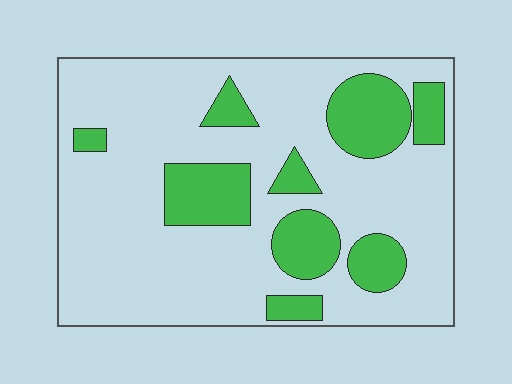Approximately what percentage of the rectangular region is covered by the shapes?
Approximately 25%.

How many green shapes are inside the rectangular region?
9.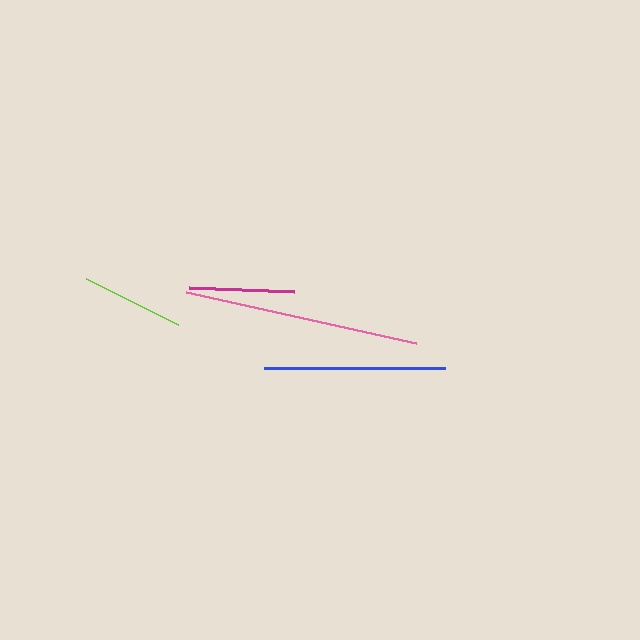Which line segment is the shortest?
The lime line is the shortest at approximately 103 pixels.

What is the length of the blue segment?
The blue segment is approximately 181 pixels long.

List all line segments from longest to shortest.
From longest to shortest: pink, blue, magenta, lime.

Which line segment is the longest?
The pink line is the longest at approximately 236 pixels.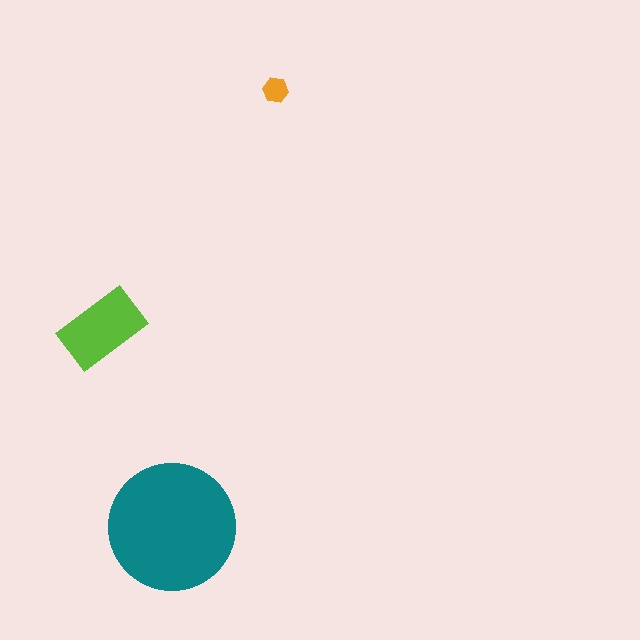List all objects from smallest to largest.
The orange hexagon, the lime rectangle, the teal circle.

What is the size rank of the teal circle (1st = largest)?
1st.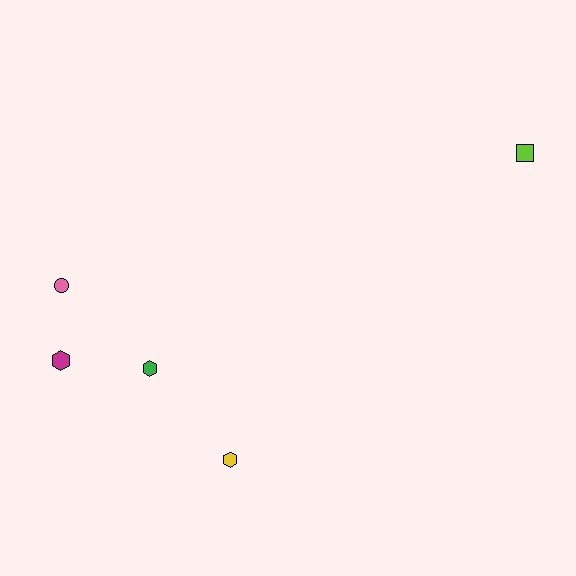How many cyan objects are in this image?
There are no cyan objects.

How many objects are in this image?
There are 5 objects.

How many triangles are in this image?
There are no triangles.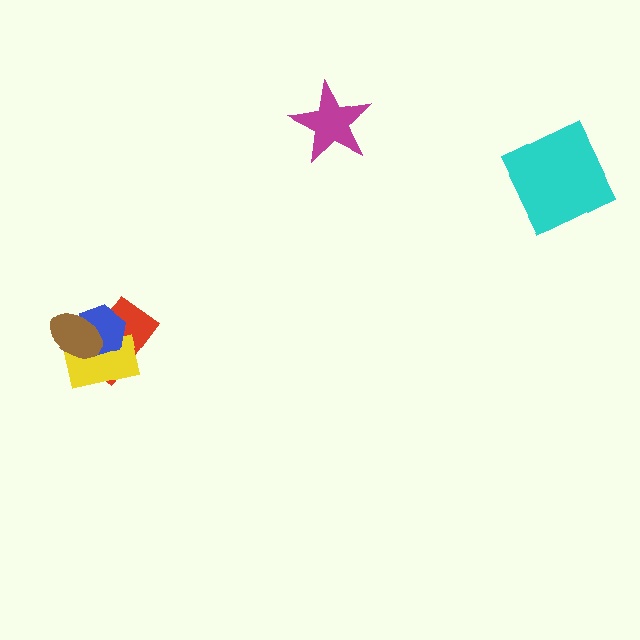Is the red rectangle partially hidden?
Yes, it is partially covered by another shape.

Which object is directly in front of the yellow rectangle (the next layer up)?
The blue hexagon is directly in front of the yellow rectangle.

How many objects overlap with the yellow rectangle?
3 objects overlap with the yellow rectangle.